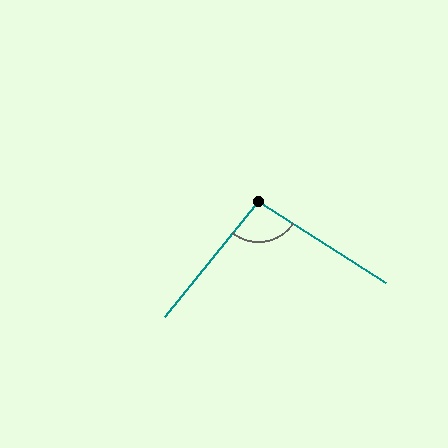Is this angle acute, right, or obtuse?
It is obtuse.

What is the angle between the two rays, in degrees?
Approximately 96 degrees.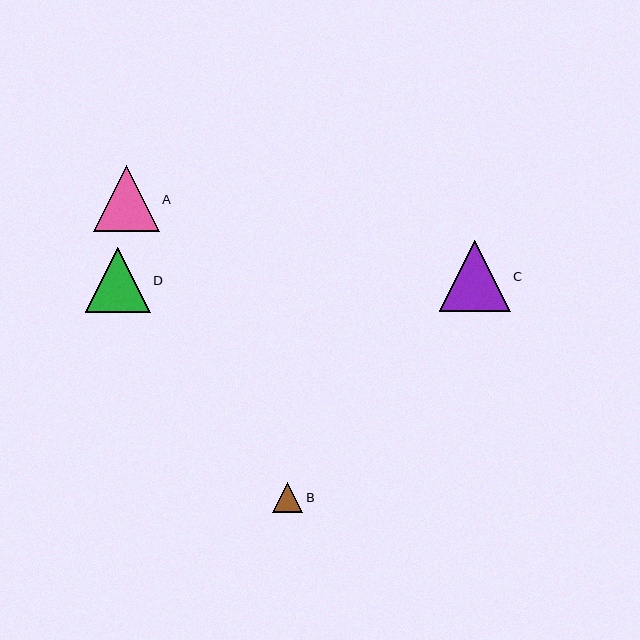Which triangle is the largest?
Triangle C is the largest with a size of approximately 71 pixels.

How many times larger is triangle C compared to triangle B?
Triangle C is approximately 2.3 times the size of triangle B.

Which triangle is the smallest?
Triangle B is the smallest with a size of approximately 30 pixels.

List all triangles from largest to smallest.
From largest to smallest: C, A, D, B.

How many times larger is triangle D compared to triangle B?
Triangle D is approximately 2.1 times the size of triangle B.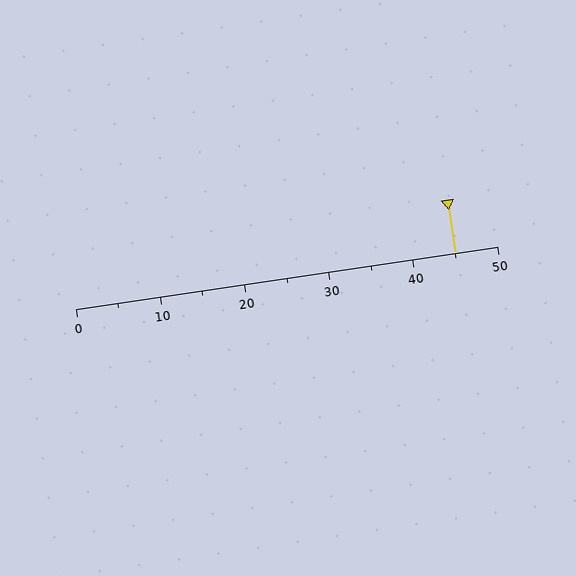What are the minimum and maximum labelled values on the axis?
The axis runs from 0 to 50.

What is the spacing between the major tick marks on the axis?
The major ticks are spaced 10 apart.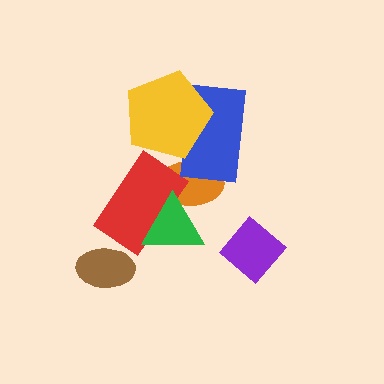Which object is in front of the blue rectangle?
The yellow pentagon is in front of the blue rectangle.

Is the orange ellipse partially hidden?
Yes, it is partially covered by another shape.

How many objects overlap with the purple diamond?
0 objects overlap with the purple diamond.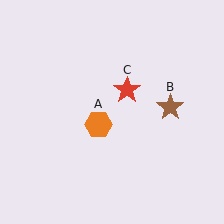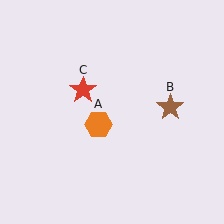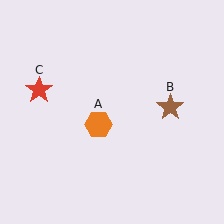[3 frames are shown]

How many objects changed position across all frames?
1 object changed position: red star (object C).